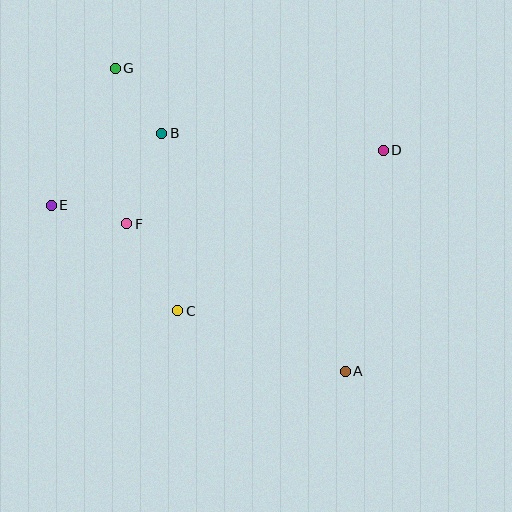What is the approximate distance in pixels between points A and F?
The distance between A and F is approximately 264 pixels.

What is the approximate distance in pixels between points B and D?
The distance between B and D is approximately 222 pixels.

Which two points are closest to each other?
Points E and F are closest to each other.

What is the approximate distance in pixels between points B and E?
The distance between B and E is approximately 132 pixels.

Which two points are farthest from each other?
Points A and G are farthest from each other.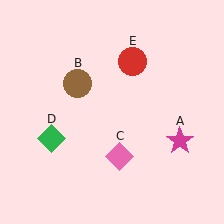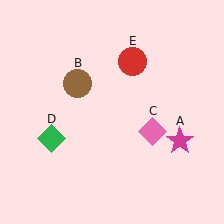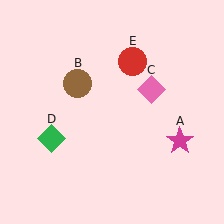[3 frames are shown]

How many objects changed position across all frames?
1 object changed position: pink diamond (object C).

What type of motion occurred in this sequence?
The pink diamond (object C) rotated counterclockwise around the center of the scene.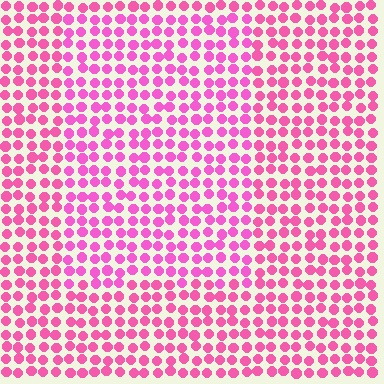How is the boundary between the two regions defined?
The boundary is defined purely by a slight shift in hue (about 15 degrees). Spacing, size, and orientation are identical on both sides.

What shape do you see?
I see a rectangle.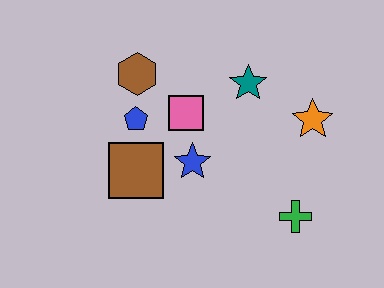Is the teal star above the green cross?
Yes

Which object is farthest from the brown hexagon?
The green cross is farthest from the brown hexagon.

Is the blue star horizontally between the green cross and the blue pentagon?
Yes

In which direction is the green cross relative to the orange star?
The green cross is below the orange star.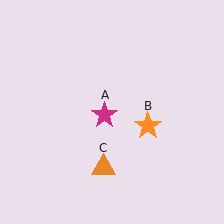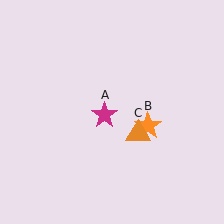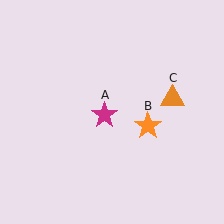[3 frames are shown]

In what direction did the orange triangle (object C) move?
The orange triangle (object C) moved up and to the right.